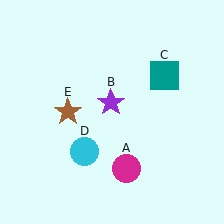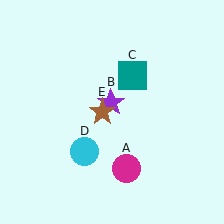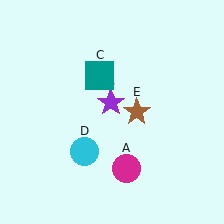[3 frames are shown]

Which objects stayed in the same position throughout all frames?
Magenta circle (object A) and purple star (object B) and cyan circle (object D) remained stationary.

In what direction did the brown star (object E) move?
The brown star (object E) moved right.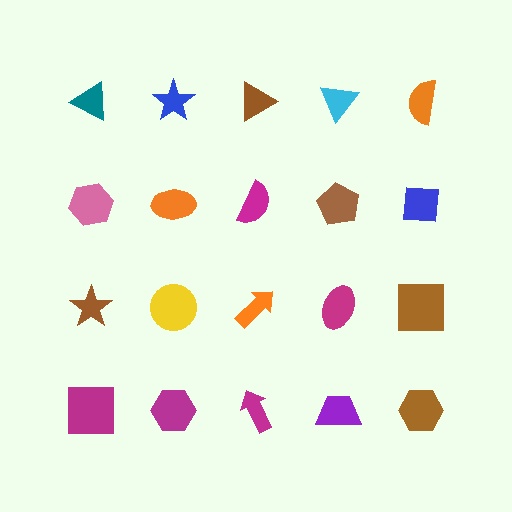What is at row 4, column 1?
A magenta square.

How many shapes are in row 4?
5 shapes.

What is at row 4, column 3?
A magenta arrow.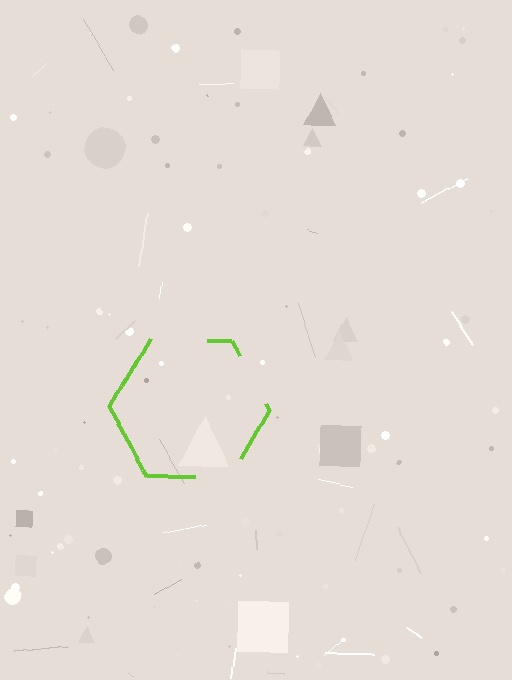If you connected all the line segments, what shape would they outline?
They would outline a hexagon.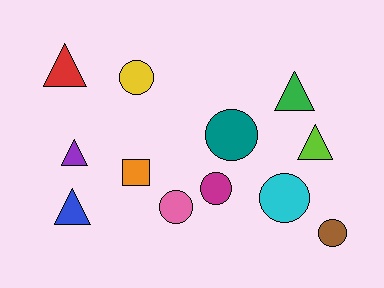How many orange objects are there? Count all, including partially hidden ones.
There is 1 orange object.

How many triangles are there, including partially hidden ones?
There are 5 triangles.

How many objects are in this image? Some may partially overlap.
There are 12 objects.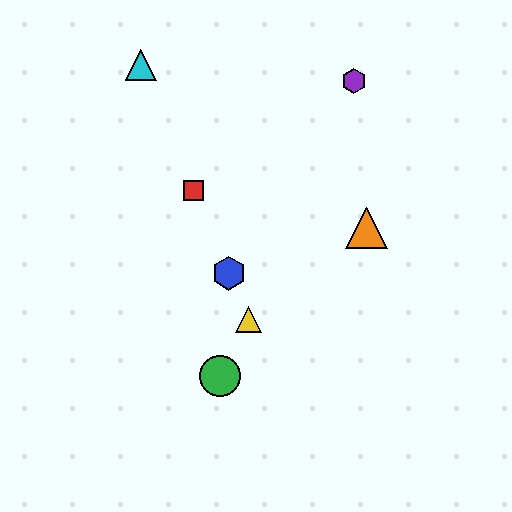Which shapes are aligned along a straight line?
The red square, the blue hexagon, the yellow triangle, the cyan triangle are aligned along a straight line.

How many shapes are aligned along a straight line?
4 shapes (the red square, the blue hexagon, the yellow triangle, the cyan triangle) are aligned along a straight line.